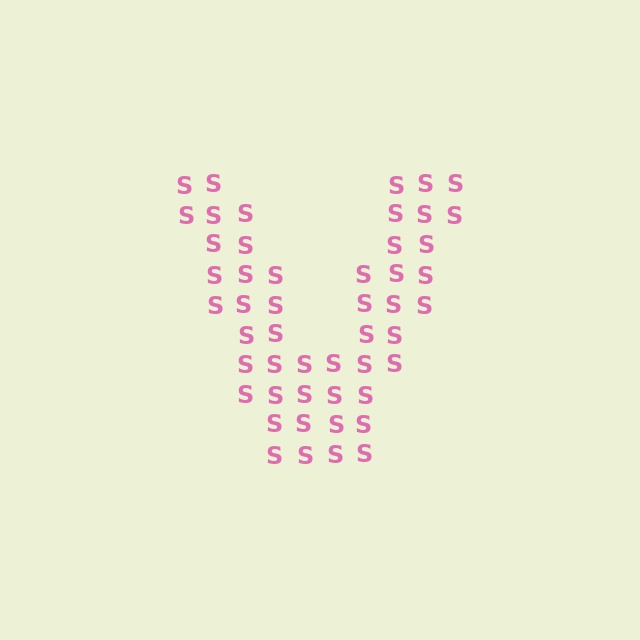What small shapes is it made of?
It is made of small letter S's.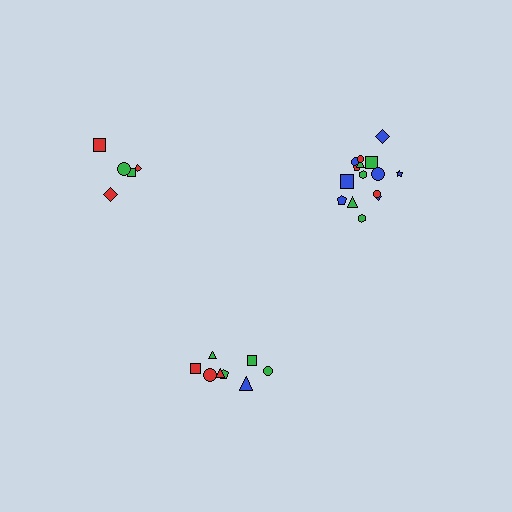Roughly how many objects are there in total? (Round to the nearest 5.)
Roughly 30 objects in total.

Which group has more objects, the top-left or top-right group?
The top-right group.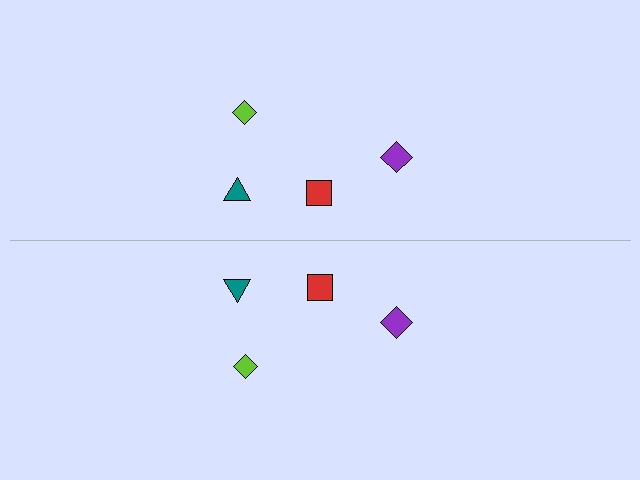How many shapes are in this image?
There are 8 shapes in this image.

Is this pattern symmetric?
Yes, this pattern has bilateral (reflection) symmetry.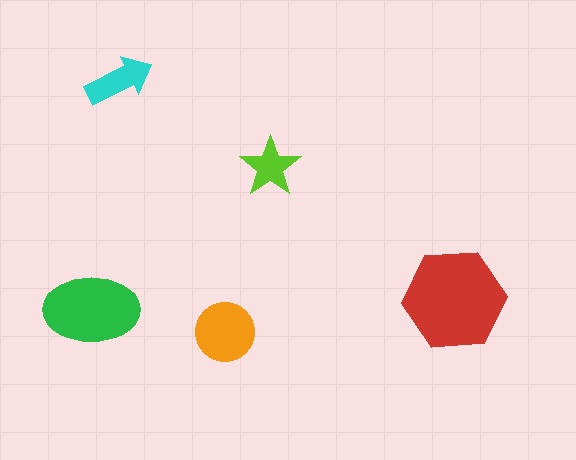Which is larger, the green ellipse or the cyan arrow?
The green ellipse.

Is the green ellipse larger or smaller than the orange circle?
Larger.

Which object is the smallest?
The lime star.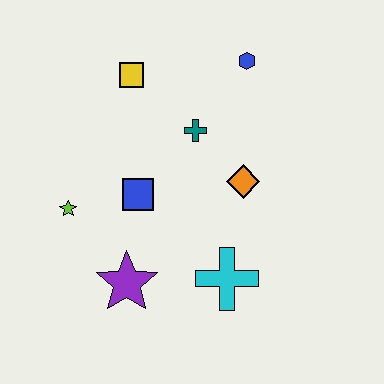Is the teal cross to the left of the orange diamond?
Yes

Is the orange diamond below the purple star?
No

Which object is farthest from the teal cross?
The purple star is farthest from the teal cross.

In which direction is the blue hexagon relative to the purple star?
The blue hexagon is above the purple star.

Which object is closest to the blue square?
The lime star is closest to the blue square.